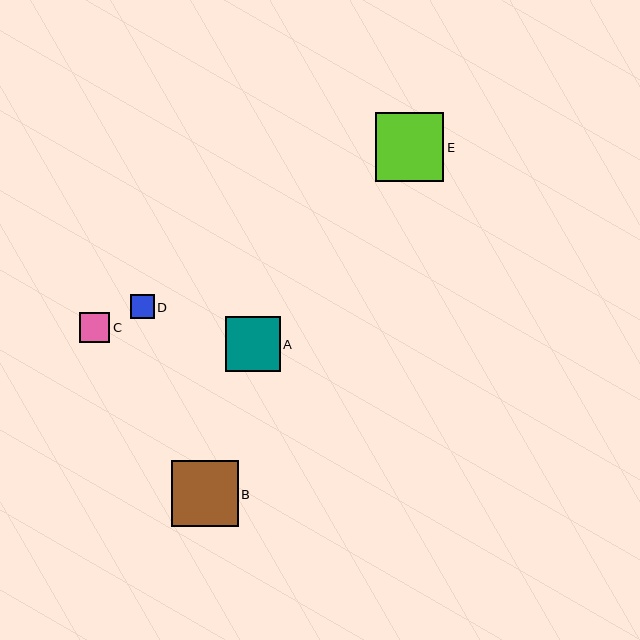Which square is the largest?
Square E is the largest with a size of approximately 69 pixels.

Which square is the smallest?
Square D is the smallest with a size of approximately 24 pixels.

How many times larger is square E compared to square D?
Square E is approximately 2.9 times the size of square D.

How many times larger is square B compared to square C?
Square B is approximately 2.3 times the size of square C.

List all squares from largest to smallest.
From largest to smallest: E, B, A, C, D.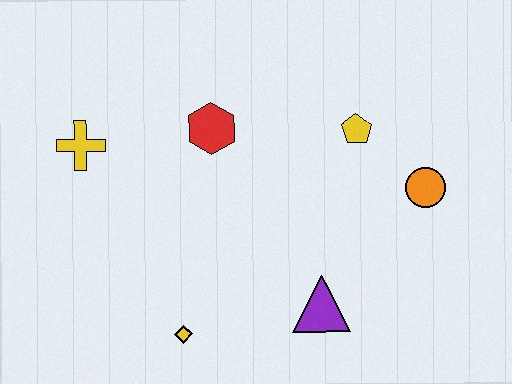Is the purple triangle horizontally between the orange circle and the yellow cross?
Yes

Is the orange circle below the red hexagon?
Yes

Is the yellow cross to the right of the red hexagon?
No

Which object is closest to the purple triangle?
The yellow diamond is closest to the purple triangle.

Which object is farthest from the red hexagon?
The orange circle is farthest from the red hexagon.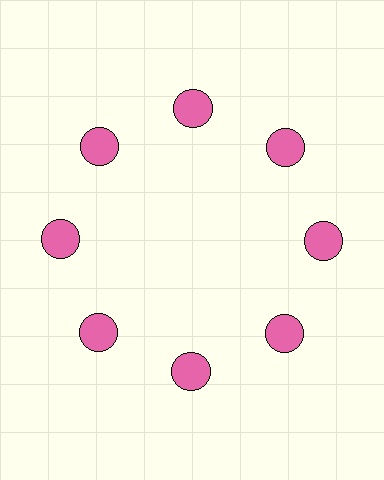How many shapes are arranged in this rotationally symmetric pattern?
There are 8 shapes, arranged in 8 groups of 1.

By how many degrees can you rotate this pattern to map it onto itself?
The pattern maps onto itself every 45 degrees of rotation.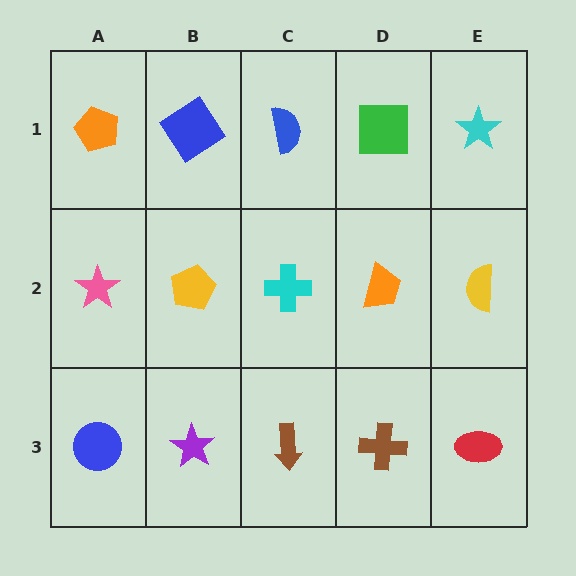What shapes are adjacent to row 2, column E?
A cyan star (row 1, column E), a red ellipse (row 3, column E), an orange trapezoid (row 2, column D).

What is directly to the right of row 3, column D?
A red ellipse.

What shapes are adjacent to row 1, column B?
A yellow pentagon (row 2, column B), an orange pentagon (row 1, column A), a blue semicircle (row 1, column C).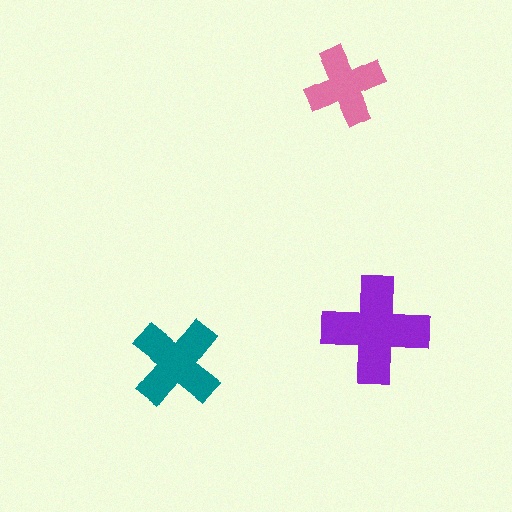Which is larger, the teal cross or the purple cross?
The purple one.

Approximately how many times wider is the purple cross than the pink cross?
About 1.5 times wider.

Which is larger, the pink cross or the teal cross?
The teal one.